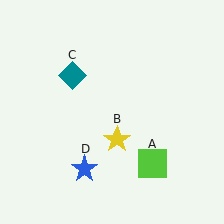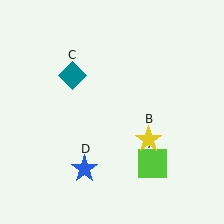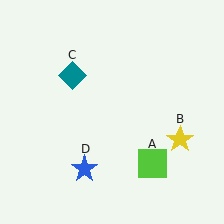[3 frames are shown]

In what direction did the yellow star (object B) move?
The yellow star (object B) moved right.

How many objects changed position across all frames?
1 object changed position: yellow star (object B).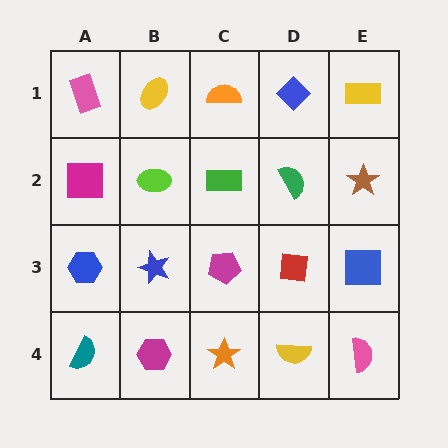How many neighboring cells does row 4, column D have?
3.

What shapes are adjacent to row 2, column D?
A blue diamond (row 1, column D), a red square (row 3, column D), a green rectangle (row 2, column C), a brown star (row 2, column E).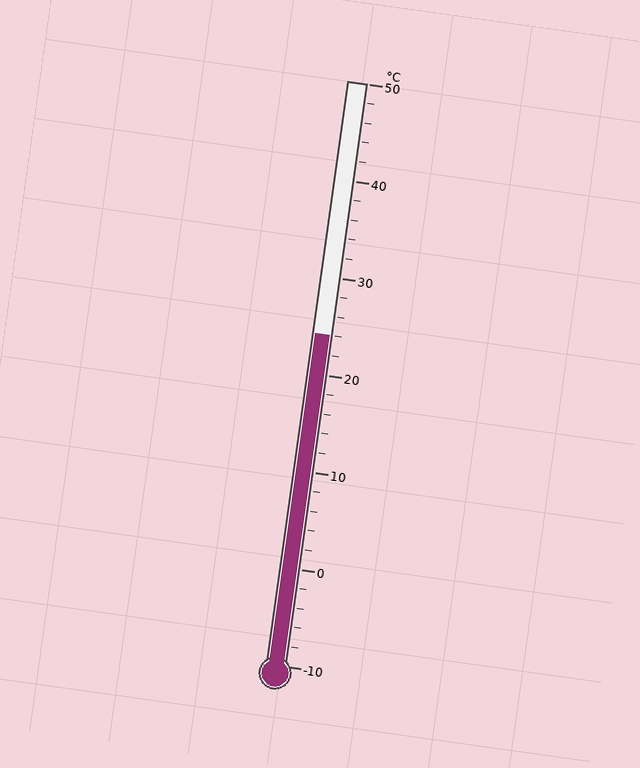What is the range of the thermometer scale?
The thermometer scale ranges from -10°C to 50°C.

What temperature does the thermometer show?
The thermometer shows approximately 24°C.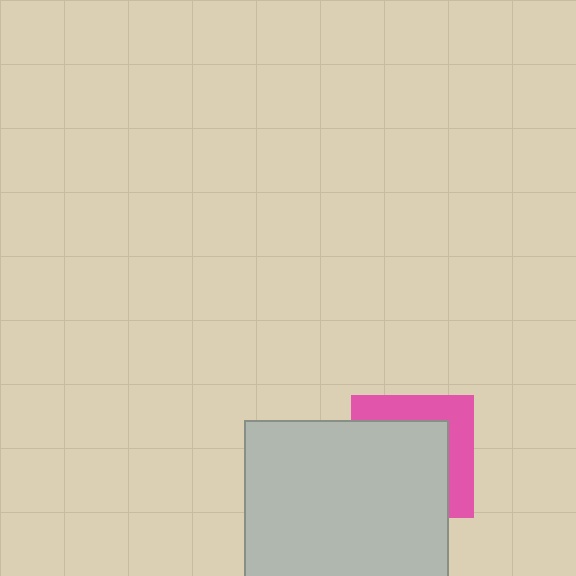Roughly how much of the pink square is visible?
A small part of it is visible (roughly 35%).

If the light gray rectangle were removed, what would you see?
You would see the complete pink square.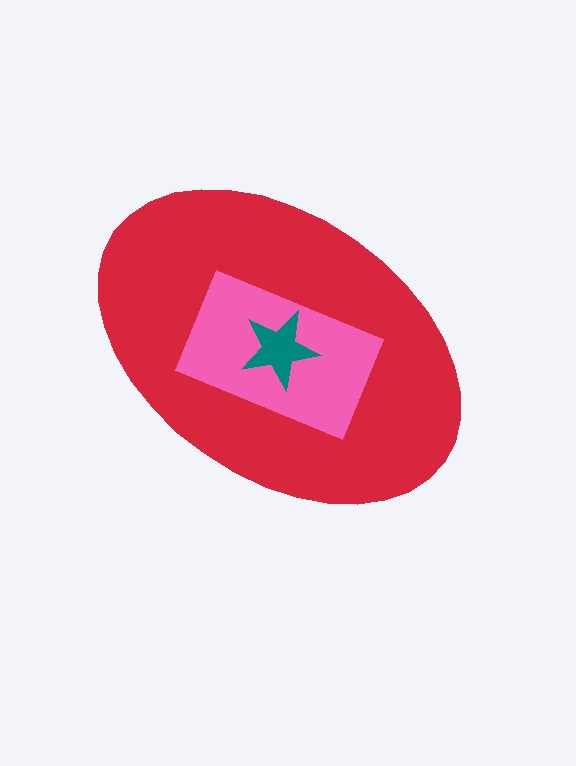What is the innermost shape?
The teal star.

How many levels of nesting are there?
3.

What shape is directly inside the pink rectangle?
The teal star.